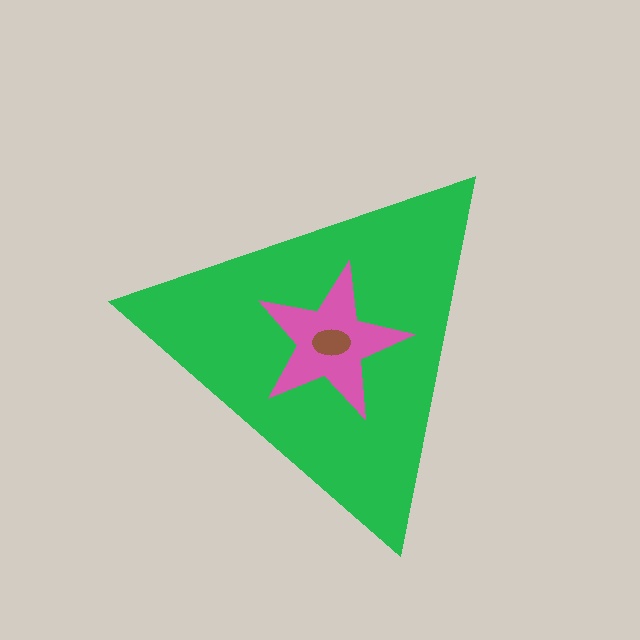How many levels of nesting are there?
3.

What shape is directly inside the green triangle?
The pink star.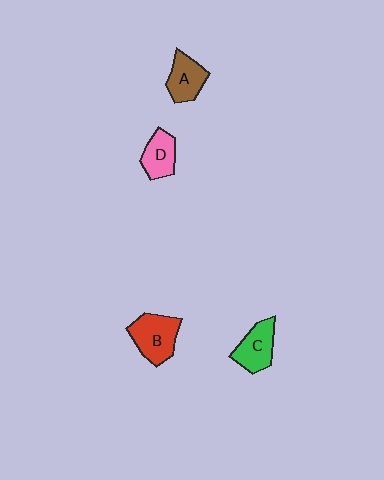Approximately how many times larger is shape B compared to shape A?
Approximately 1.3 times.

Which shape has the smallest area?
Shape D (pink).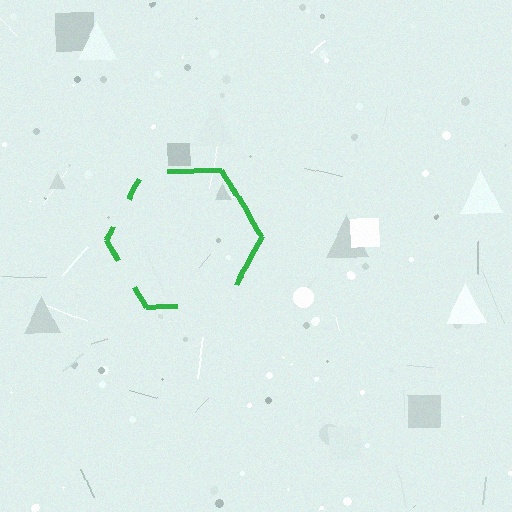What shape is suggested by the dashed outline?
The dashed outline suggests a hexagon.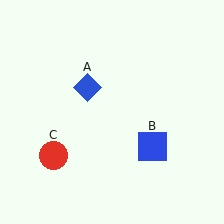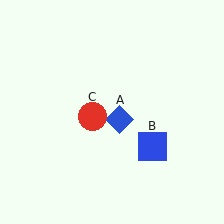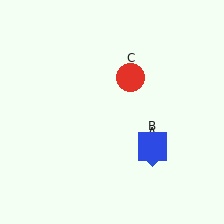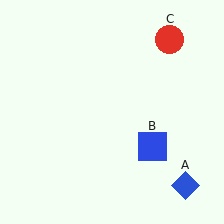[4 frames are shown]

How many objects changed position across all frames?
2 objects changed position: blue diamond (object A), red circle (object C).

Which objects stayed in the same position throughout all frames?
Blue square (object B) remained stationary.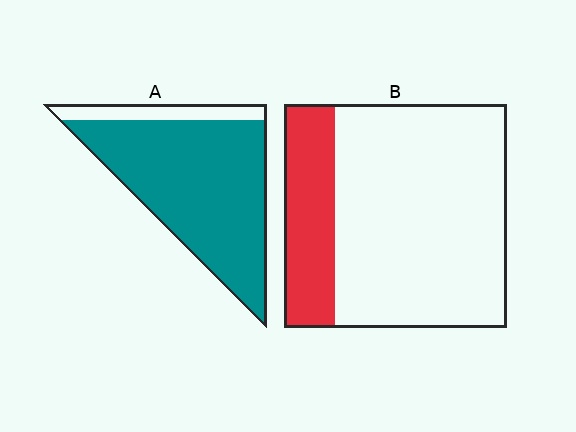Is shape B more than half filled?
No.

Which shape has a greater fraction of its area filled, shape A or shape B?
Shape A.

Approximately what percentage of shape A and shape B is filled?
A is approximately 85% and B is approximately 25%.